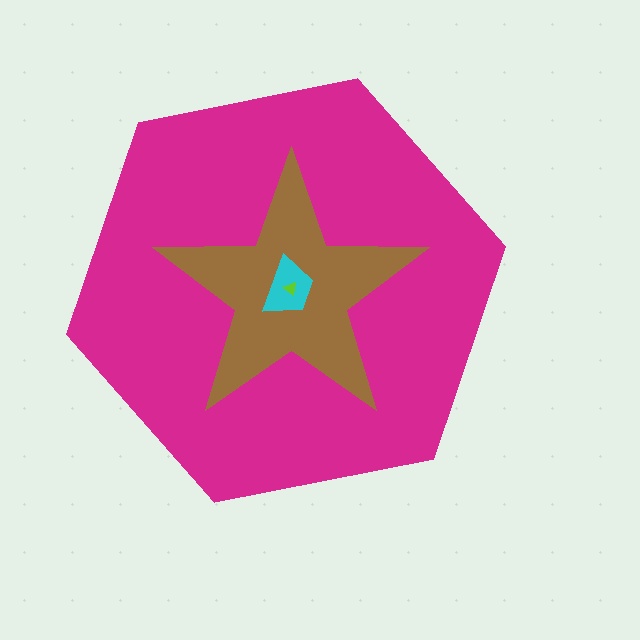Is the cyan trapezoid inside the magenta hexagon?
Yes.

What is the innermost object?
The lime triangle.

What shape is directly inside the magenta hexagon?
The brown star.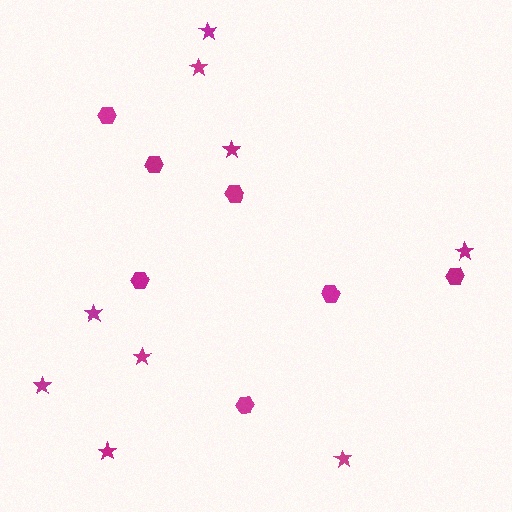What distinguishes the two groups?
There are 2 groups: one group of hexagons (7) and one group of stars (9).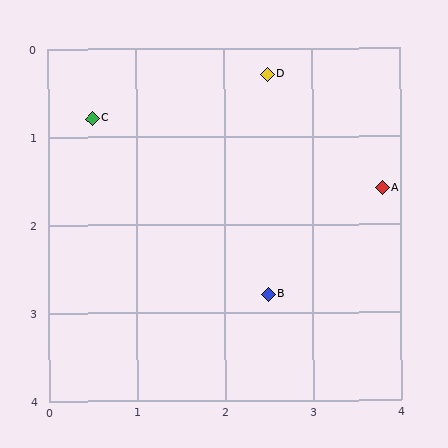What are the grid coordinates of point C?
Point C is at approximately (0.5, 0.8).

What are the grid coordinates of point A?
Point A is at approximately (3.8, 1.6).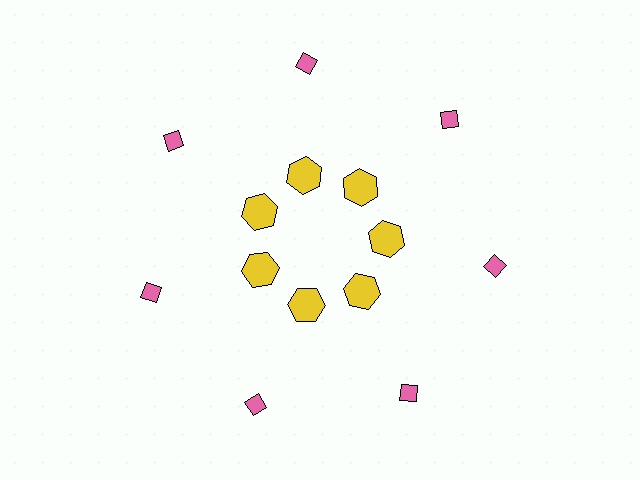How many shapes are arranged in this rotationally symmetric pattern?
There are 14 shapes, arranged in 7 groups of 2.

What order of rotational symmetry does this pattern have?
This pattern has 7-fold rotational symmetry.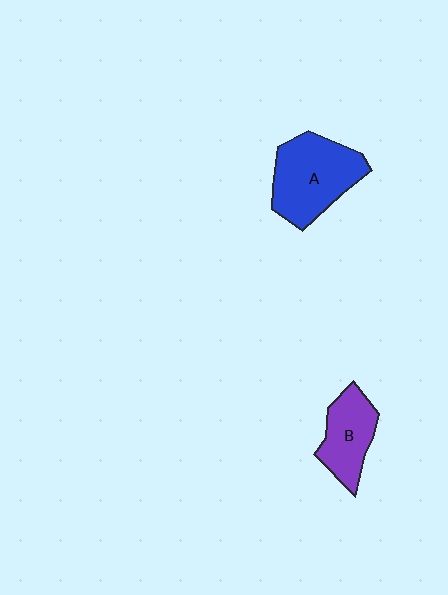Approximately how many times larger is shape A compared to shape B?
Approximately 1.5 times.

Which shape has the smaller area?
Shape B (purple).